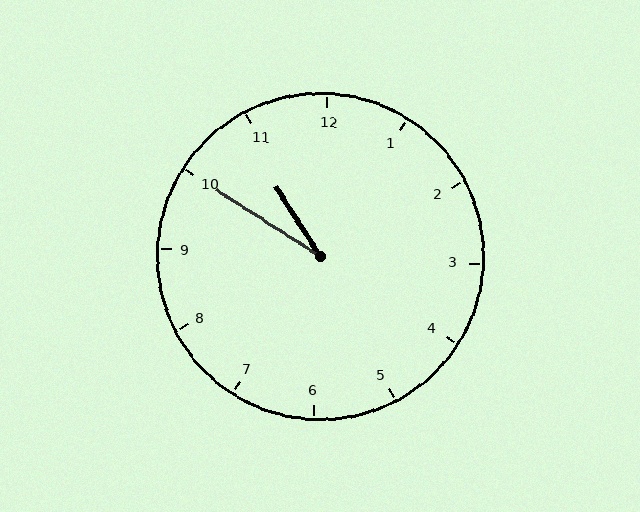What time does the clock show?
10:50.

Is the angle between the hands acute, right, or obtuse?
It is acute.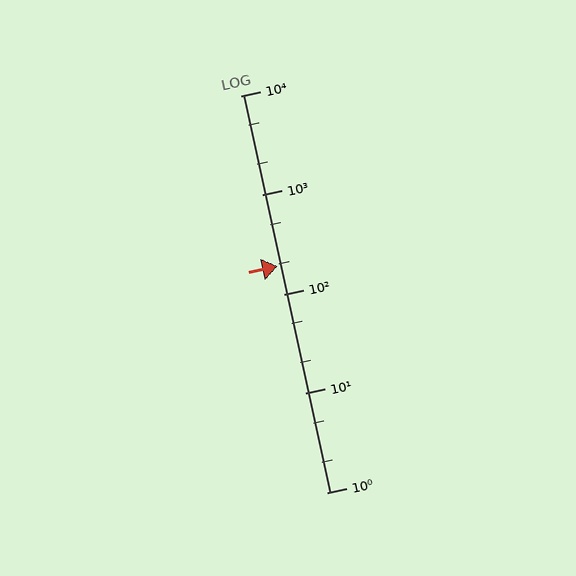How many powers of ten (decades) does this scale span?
The scale spans 4 decades, from 1 to 10000.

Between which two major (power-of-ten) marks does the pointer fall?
The pointer is between 100 and 1000.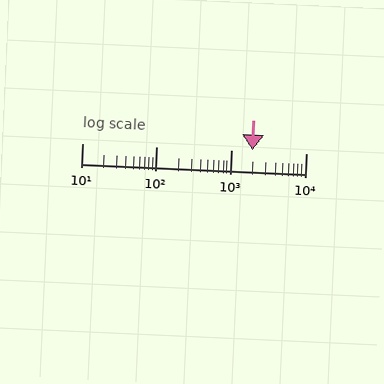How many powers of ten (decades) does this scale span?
The scale spans 3 decades, from 10 to 10000.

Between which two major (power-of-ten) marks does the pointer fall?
The pointer is between 1000 and 10000.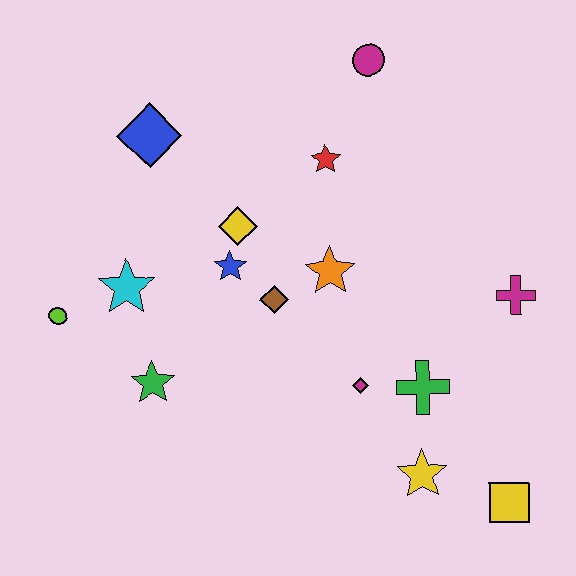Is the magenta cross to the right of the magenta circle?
Yes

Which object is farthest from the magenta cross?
The lime circle is farthest from the magenta cross.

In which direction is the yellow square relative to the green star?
The yellow square is to the right of the green star.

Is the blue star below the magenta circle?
Yes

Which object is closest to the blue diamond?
The yellow diamond is closest to the blue diamond.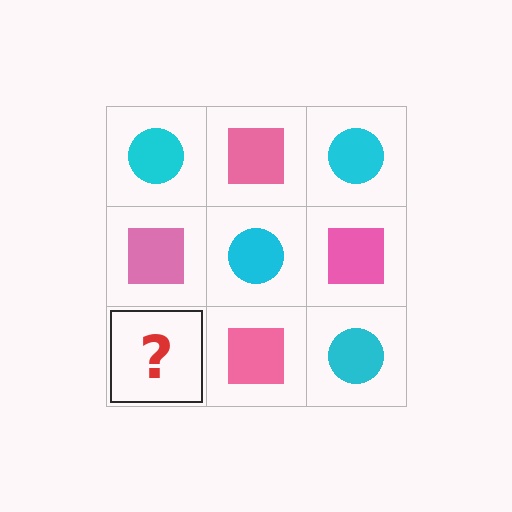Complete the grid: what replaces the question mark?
The question mark should be replaced with a cyan circle.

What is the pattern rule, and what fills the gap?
The rule is that it alternates cyan circle and pink square in a checkerboard pattern. The gap should be filled with a cyan circle.